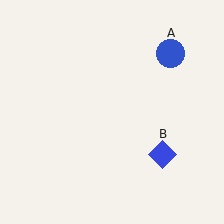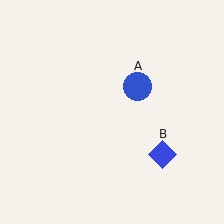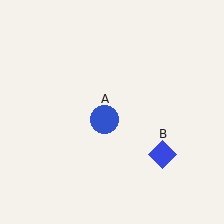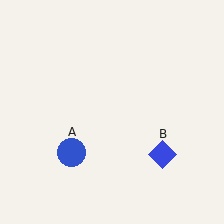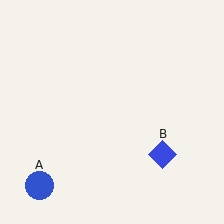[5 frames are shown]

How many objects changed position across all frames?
1 object changed position: blue circle (object A).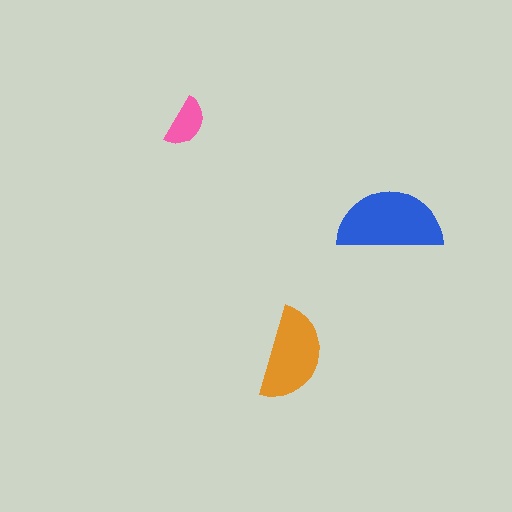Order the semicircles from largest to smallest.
the blue one, the orange one, the pink one.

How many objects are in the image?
There are 3 objects in the image.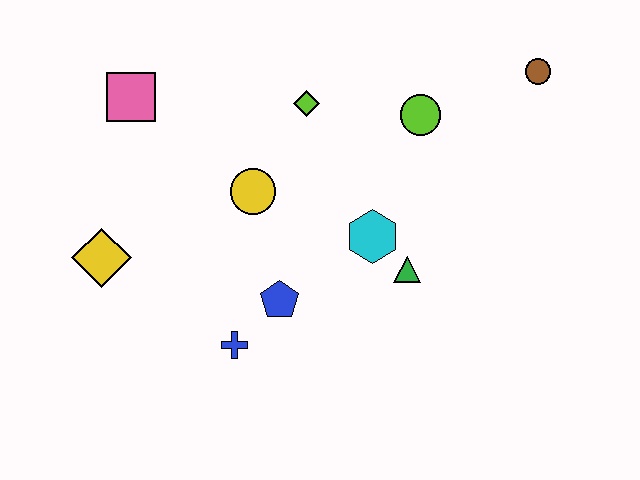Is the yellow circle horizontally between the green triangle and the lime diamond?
No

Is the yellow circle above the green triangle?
Yes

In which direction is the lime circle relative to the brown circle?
The lime circle is to the left of the brown circle.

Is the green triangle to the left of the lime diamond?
No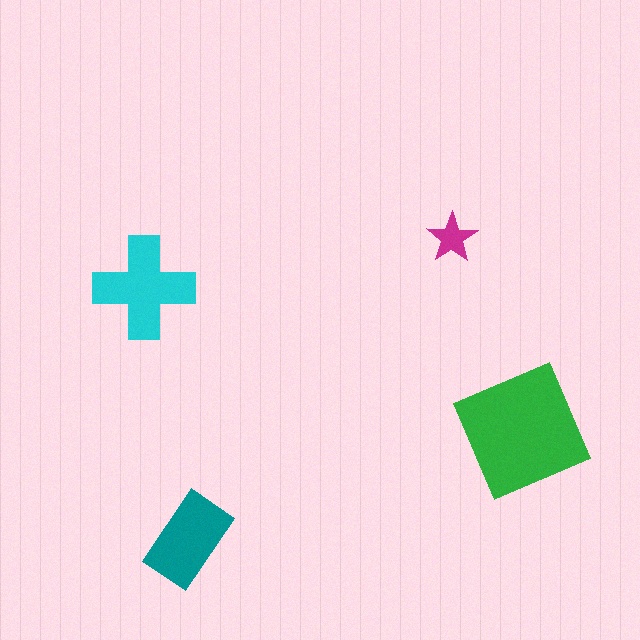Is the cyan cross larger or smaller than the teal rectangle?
Larger.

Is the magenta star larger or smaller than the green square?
Smaller.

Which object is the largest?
The green square.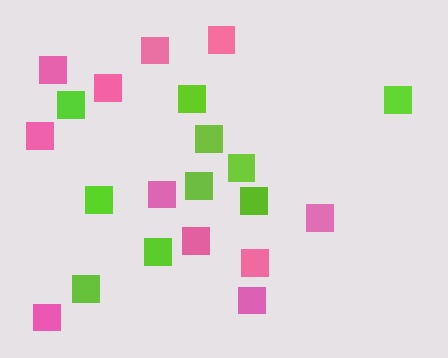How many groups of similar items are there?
There are 2 groups: one group of pink squares (11) and one group of lime squares (10).